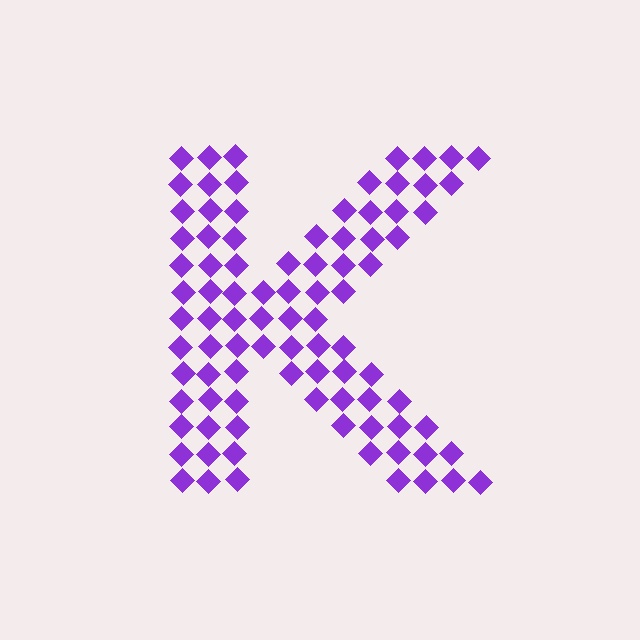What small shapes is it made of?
It is made of small diamonds.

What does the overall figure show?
The overall figure shows the letter K.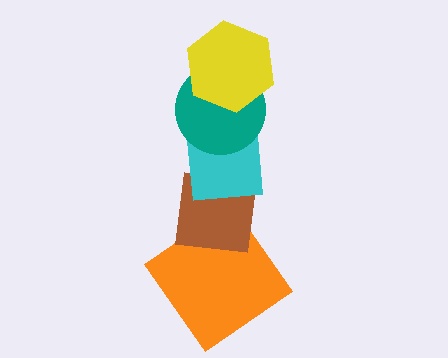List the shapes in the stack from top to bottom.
From top to bottom: the yellow hexagon, the teal circle, the cyan square, the brown square, the orange diamond.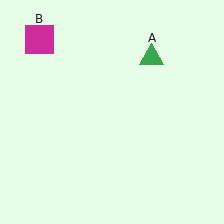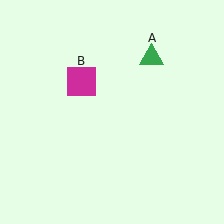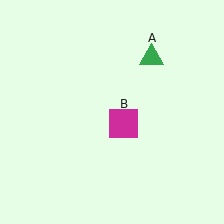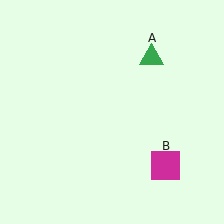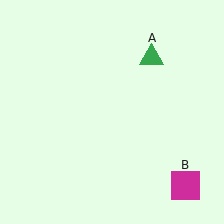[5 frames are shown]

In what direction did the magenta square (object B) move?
The magenta square (object B) moved down and to the right.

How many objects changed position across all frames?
1 object changed position: magenta square (object B).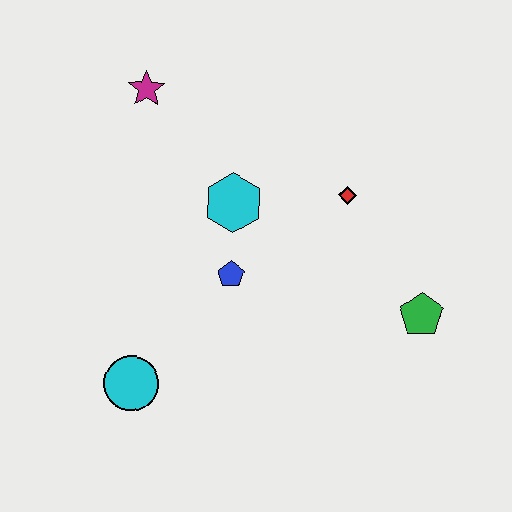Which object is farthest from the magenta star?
The green pentagon is farthest from the magenta star.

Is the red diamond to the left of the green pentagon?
Yes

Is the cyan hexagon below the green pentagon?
No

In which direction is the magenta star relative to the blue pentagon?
The magenta star is above the blue pentagon.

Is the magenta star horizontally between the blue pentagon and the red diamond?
No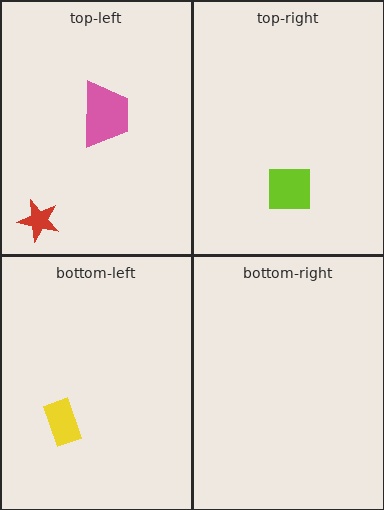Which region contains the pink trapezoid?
The top-left region.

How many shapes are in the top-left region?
2.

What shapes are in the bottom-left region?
The yellow rectangle.